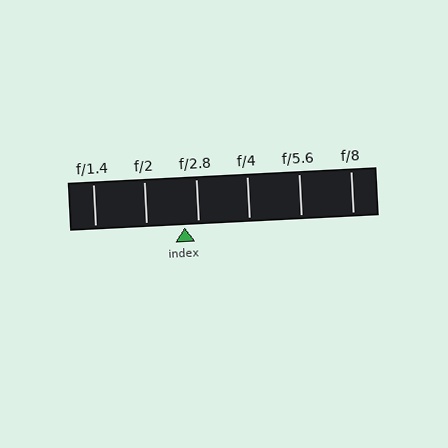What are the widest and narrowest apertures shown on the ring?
The widest aperture shown is f/1.4 and the narrowest is f/8.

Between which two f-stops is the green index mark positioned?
The index mark is between f/2 and f/2.8.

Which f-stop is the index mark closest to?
The index mark is closest to f/2.8.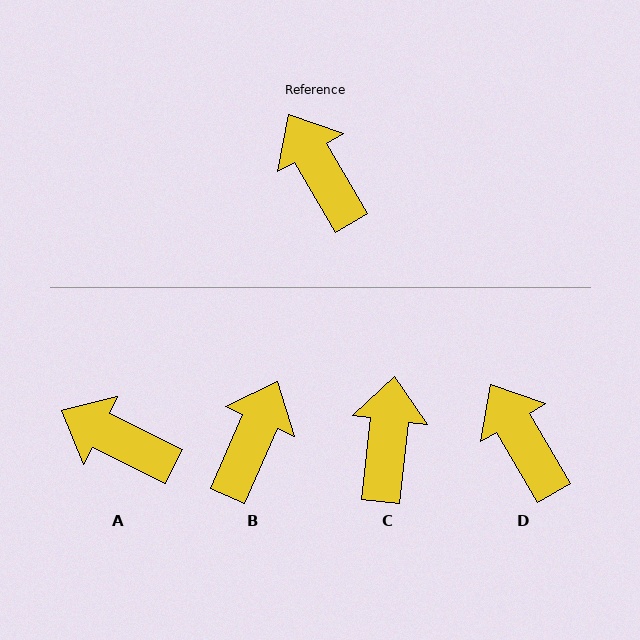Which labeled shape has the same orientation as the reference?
D.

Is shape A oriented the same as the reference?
No, it is off by about 33 degrees.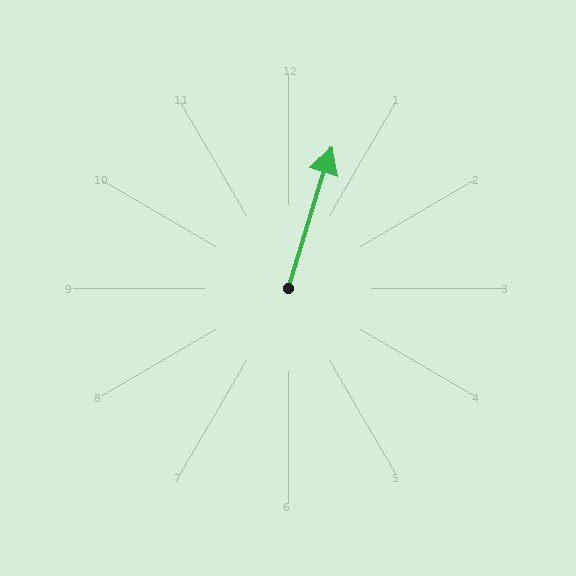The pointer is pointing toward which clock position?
Roughly 1 o'clock.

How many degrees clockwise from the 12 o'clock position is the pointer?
Approximately 17 degrees.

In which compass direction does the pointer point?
North.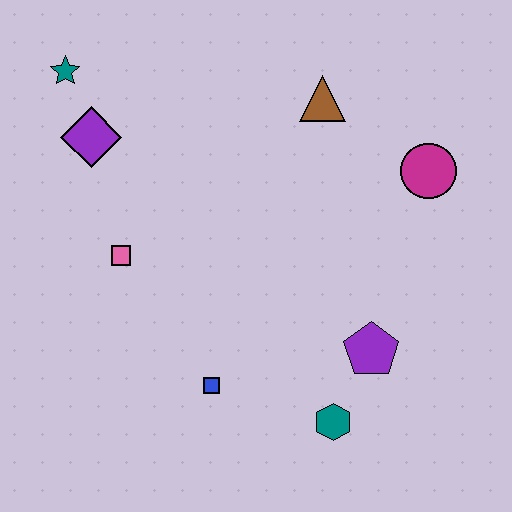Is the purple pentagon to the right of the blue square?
Yes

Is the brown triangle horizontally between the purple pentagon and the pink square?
Yes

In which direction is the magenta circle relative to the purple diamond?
The magenta circle is to the right of the purple diamond.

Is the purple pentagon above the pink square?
No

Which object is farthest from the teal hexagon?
The teal star is farthest from the teal hexagon.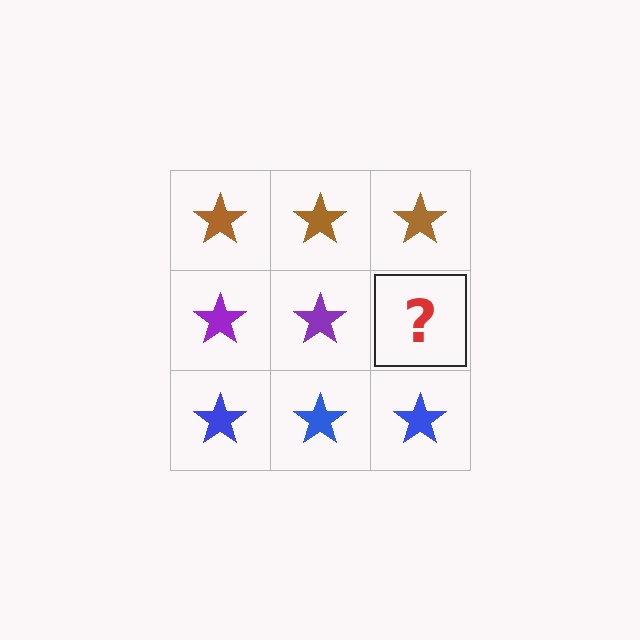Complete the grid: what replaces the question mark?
The question mark should be replaced with a purple star.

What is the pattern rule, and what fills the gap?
The rule is that each row has a consistent color. The gap should be filled with a purple star.